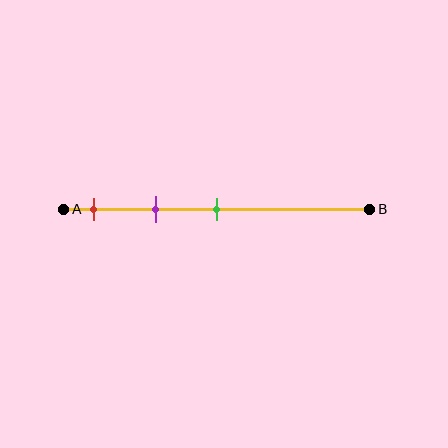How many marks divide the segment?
There are 3 marks dividing the segment.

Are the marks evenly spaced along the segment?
Yes, the marks are approximately evenly spaced.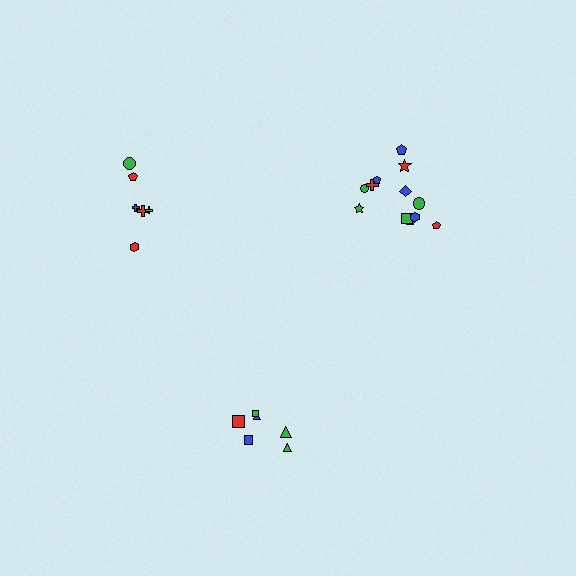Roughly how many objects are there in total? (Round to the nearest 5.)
Roughly 25 objects in total.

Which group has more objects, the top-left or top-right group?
The top-right group.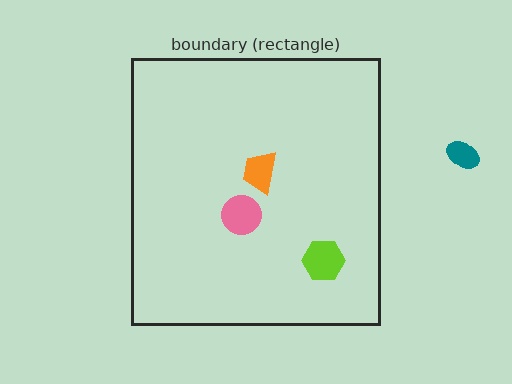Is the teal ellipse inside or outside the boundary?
Outside.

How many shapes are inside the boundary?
3 inside, 1 outside.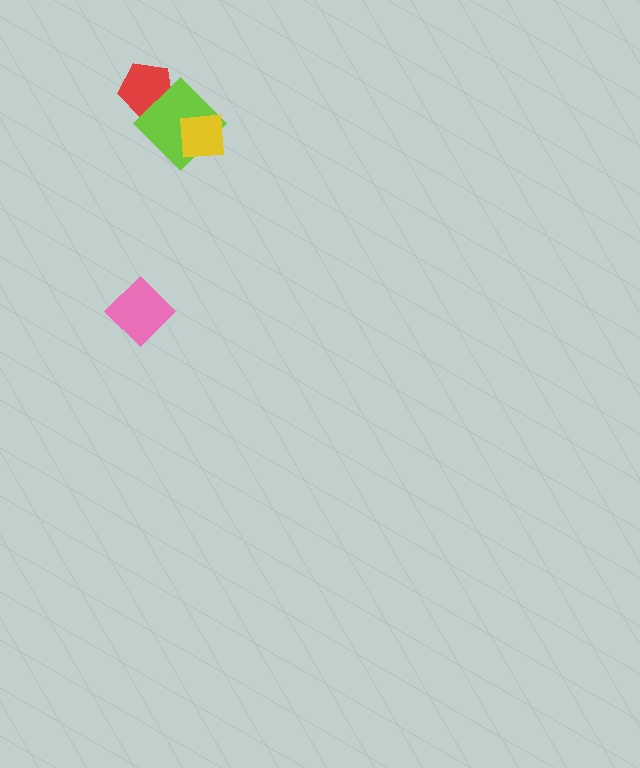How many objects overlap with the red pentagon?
1 object overlaps with the red pentagon.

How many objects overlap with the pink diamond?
0 objects overlap with the pink diamond.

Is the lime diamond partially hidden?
Yes, it is partially covered by another shape.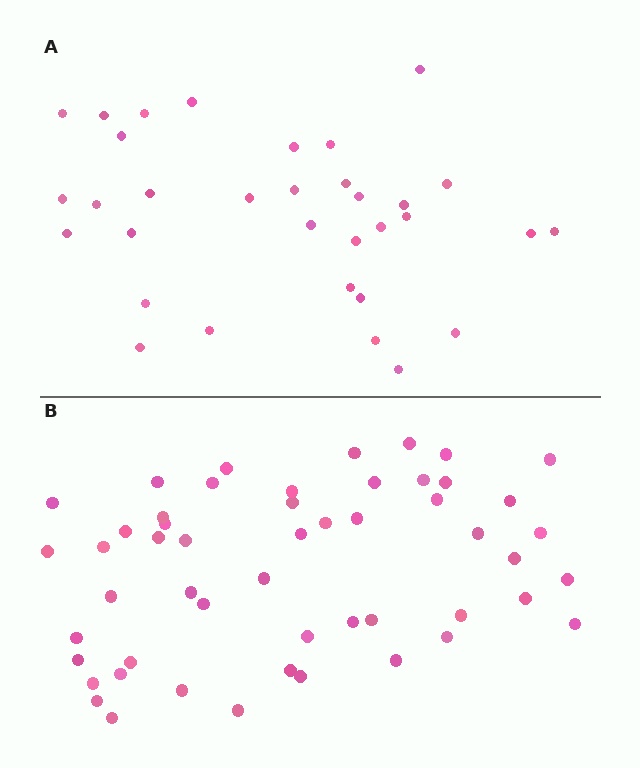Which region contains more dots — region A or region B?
Region B (the bottom region) has more dots.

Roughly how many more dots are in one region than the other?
Region B has approximately 20 more dots than region A.